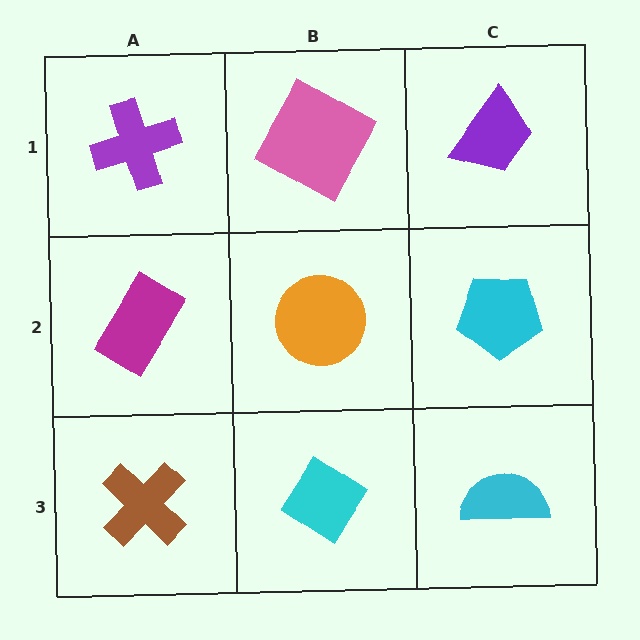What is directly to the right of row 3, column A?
A cyan diamond.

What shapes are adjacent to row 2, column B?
A pink square (row 1, column B), a cyan diamond (row 3, column B), a magenta rectangle (row 2, column A), a cyan pentagon (row 2, column C).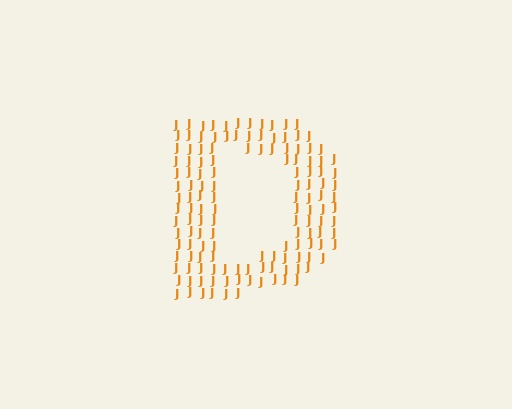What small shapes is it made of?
It is made of small letter J's.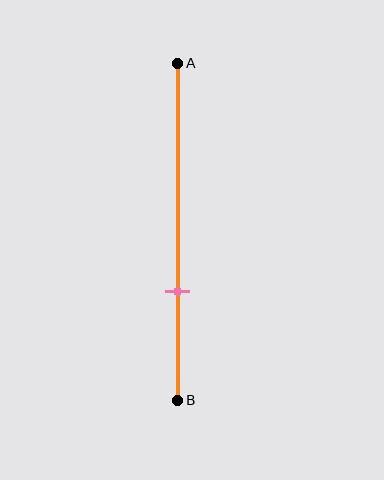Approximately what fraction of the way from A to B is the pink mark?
The pink mark is approximately 70% of the way from A to B.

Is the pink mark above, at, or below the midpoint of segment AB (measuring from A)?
The pink mark is below the midpoint of segment AB.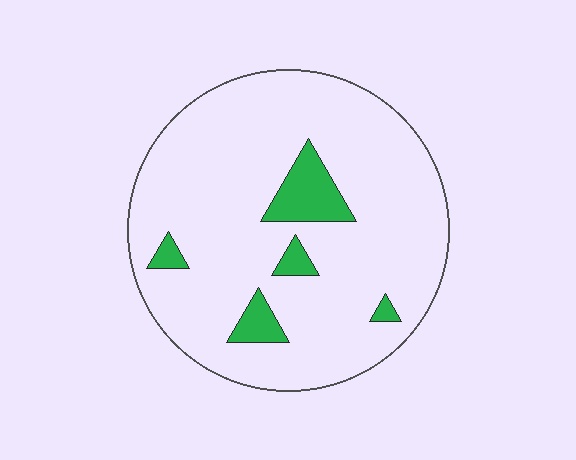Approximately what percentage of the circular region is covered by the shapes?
Approximately 10%.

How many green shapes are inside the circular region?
5.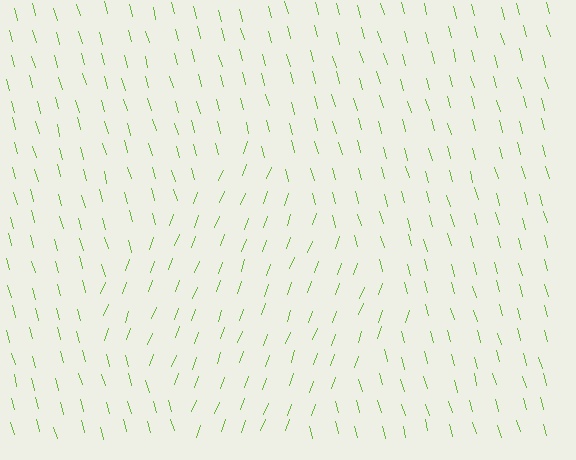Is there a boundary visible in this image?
Yes, there is a texture boundary formed by a change in line orientation.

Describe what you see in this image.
The image is filled with small lime line segments. A diamond region in the image has lines oriented differently from the surrounding lines, creating a visible texture boundary.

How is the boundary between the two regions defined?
The boundary is defined purely by a change in line orientation (approximately 36 degrees difference). All lines are the same color and thickness.